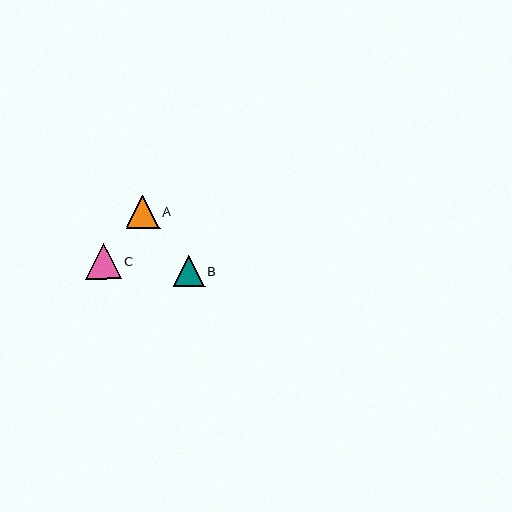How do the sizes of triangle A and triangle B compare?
Triangle A and triangle B are approximately the same size.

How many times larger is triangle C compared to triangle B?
Triangle C is approximately 1.2 times the size of triangle B.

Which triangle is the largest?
Triangle C is the largest with a size of approximately 36 pixels.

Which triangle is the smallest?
Triangle B is the smallest with a size of approximately 31 pixels.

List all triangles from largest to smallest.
From largest to smallest: C, A, B.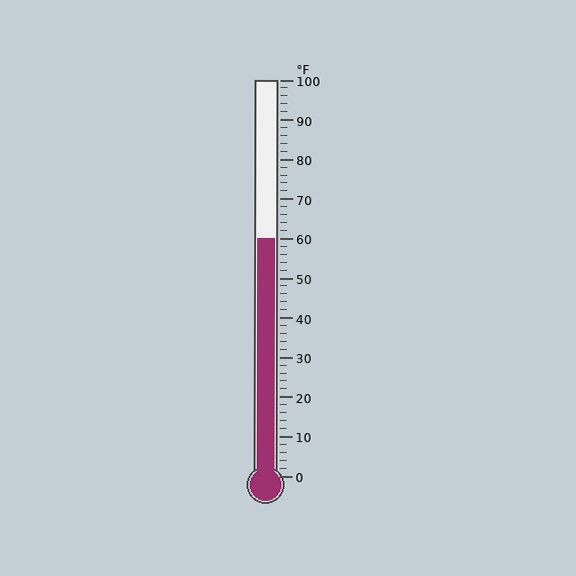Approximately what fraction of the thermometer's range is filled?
The thermometer is filled to approximately 60% of its range.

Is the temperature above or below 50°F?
The temperature is above 50°F.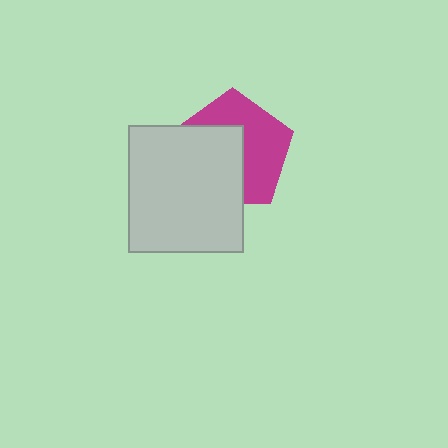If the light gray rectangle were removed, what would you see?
You would see the complete magenta pentagon.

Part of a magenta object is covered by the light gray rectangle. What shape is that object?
It is a pentagon.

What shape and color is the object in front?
The object in front is a light gray rectangle.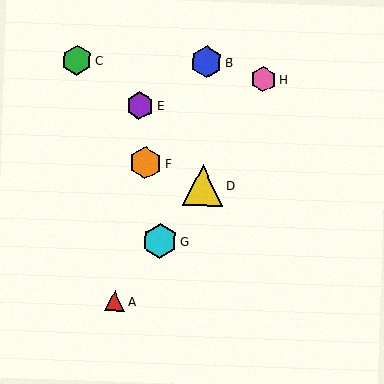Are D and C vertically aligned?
No, D is at x≈203 and C is at x≈77.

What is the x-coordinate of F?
Object F is at x≈146.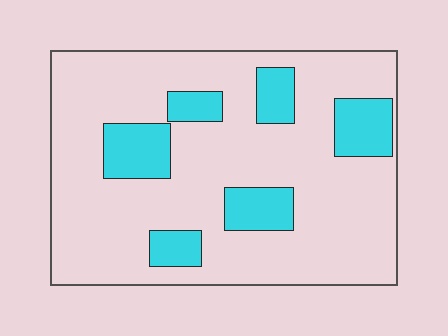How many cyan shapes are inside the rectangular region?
6.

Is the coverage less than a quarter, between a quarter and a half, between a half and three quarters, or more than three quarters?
Less than a quarter.